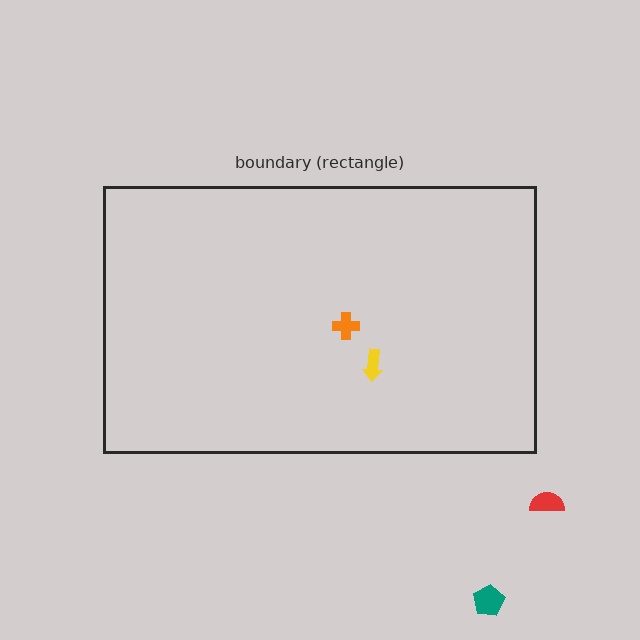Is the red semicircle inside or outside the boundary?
Outside.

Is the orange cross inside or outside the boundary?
Inside.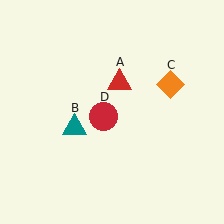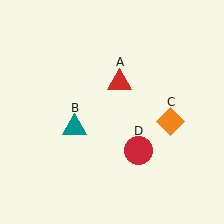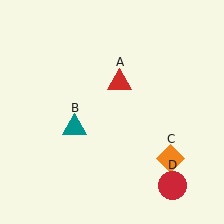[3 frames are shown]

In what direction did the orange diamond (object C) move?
The orange diamond (object C) moved down.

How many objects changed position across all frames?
2 objects changed position: orange diamond (object C), red circle (object D).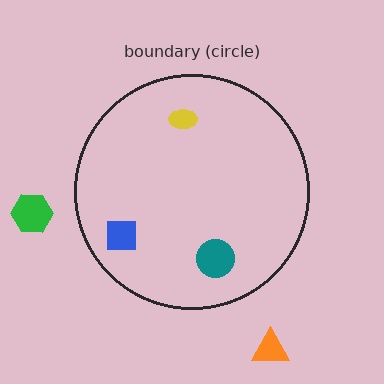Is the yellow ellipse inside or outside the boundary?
Inside.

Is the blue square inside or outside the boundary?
Inside.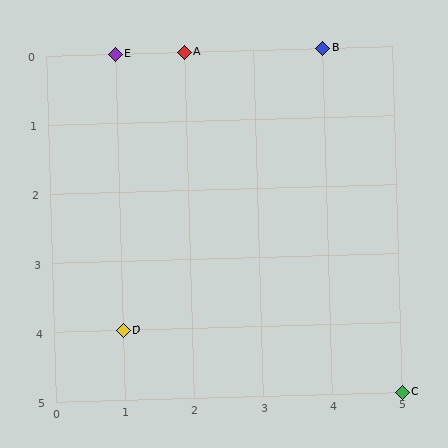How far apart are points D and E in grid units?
Points D and E are 4 rows apart.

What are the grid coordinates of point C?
Point C is at grid coordinates (5, 5).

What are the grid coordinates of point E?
Point E is at grid coordinates (1, 0).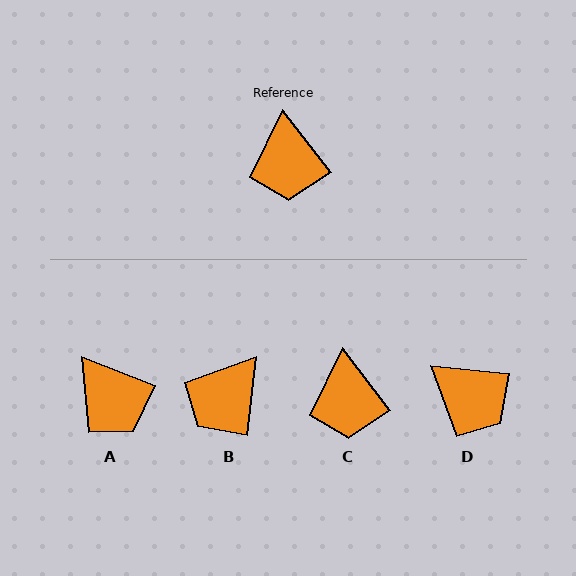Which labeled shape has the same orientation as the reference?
C.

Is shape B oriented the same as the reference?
No, it is off by about 44 degrees.